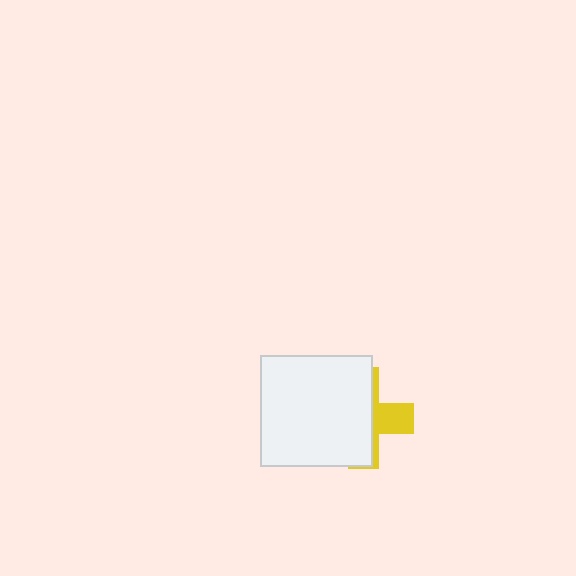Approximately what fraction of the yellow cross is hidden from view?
Roughly 68% of the yellow cross is hidden behind the white square.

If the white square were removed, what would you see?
You would see the complete yellow cross.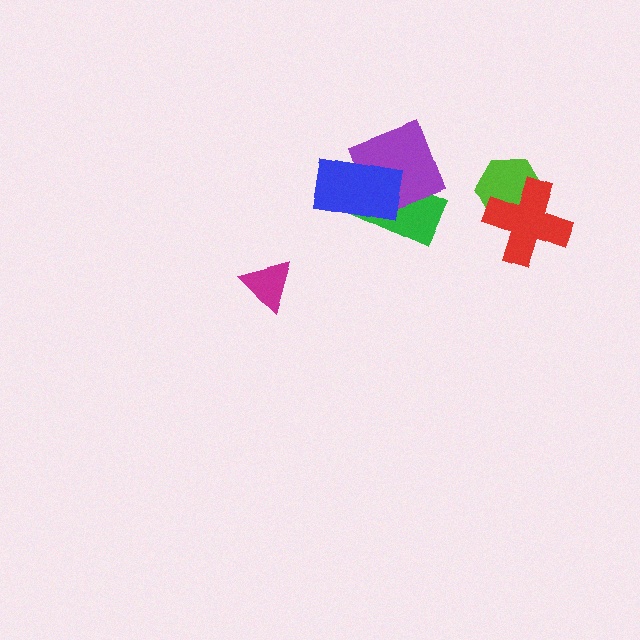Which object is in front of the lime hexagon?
The red cross is in front of the lime hexagon.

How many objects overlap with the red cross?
1 object overlaps with the red cross.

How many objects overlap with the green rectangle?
2 objects overlap with the green rectangle.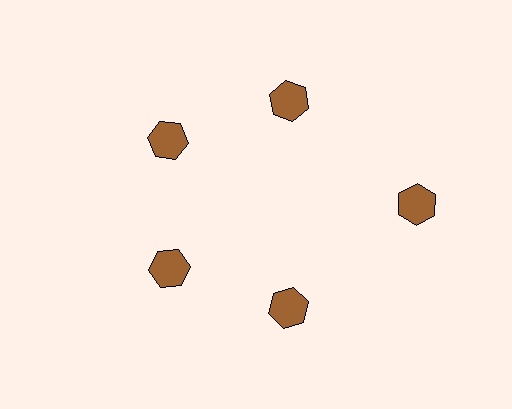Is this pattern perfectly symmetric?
No. The 5 brown hexagons are arranged in a ring, but one element near the 3 o'clock position is pushed outward from the center, breaking the 5-fold rotational symmetry.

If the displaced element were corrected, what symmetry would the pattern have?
It would have 5-fold rotational symmetry — the pattern would map onto itself every 72 degrees.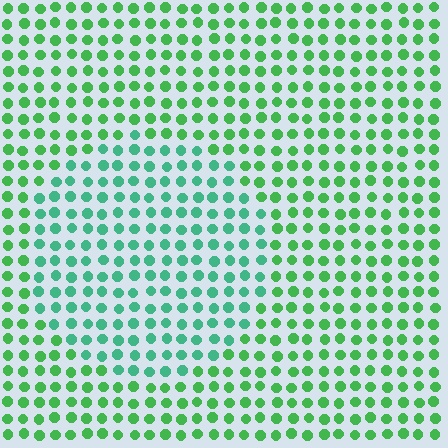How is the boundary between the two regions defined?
The boundary is defined purely by a slight shift in hue (about 29 degrees). Spacing, size, and orientation are identical on both sides.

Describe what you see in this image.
The image is filled with small green elements in a uniform arrangement. A circle-shaped region is visible where the elements are tinted to a slightly different hue, forming a subtle color boundary.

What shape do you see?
I see a circle.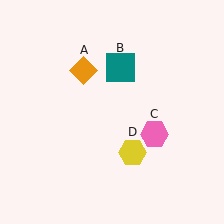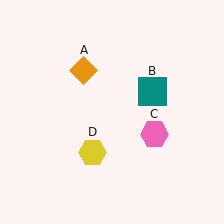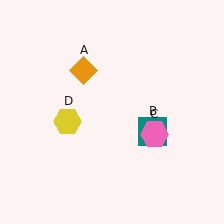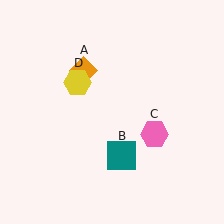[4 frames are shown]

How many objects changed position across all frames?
2 objects changed position: teal square (object B), yellow hexagon (object D).